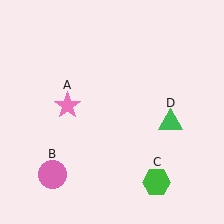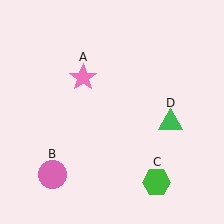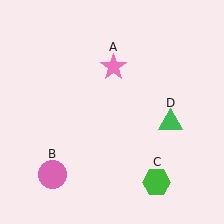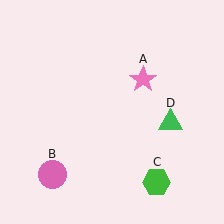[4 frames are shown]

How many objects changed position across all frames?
1 object changed position: pink star (object A).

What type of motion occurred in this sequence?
The pink star (object A) rotated clockwise around the center of the scene.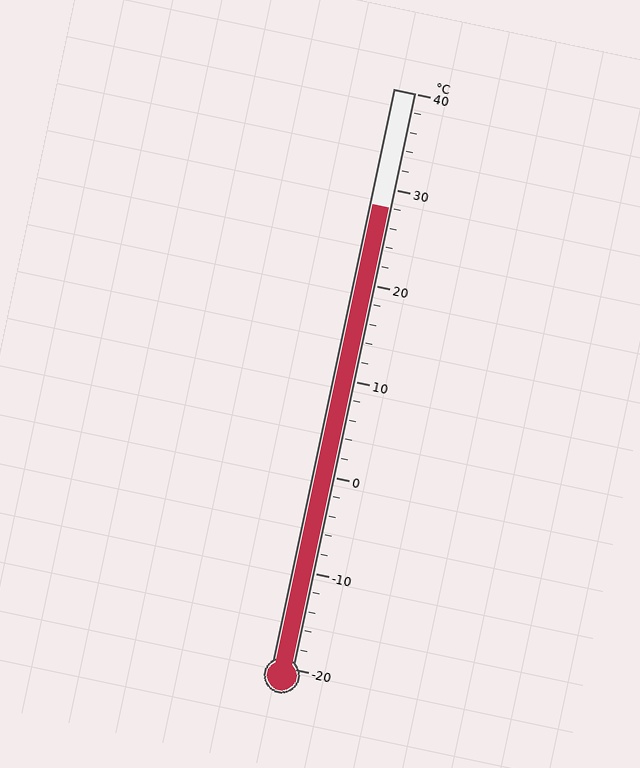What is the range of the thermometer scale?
The thermometer scale ranges from -20°C to 40°C.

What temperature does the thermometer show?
The thermometer shows approximately 28°C.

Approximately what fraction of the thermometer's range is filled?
The thermometer is filled to approximately 80% of its range.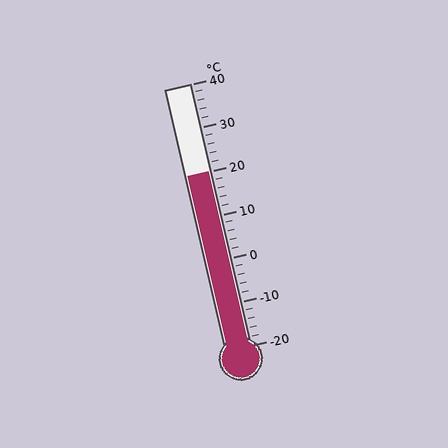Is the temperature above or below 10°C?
The temperature is above 10°C.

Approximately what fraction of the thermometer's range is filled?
The thermometer is filled to approximately 65% of its range.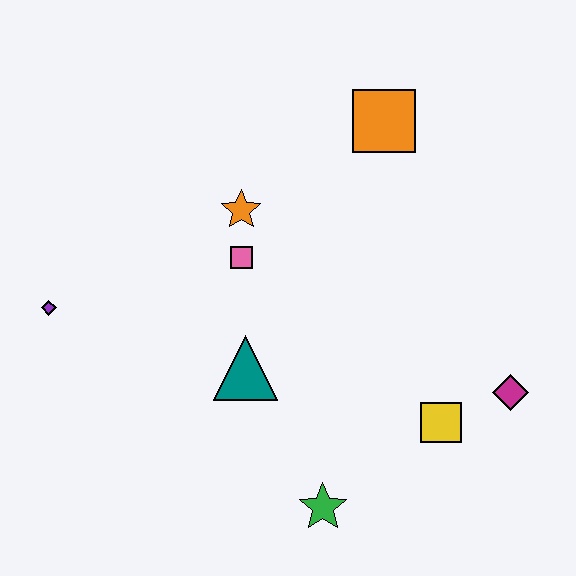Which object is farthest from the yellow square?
The purple diamond is farthest from the yellow square.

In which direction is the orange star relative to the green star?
The orange star is above the green star.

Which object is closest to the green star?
The yellow square is closest to the green star.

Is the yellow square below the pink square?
Yes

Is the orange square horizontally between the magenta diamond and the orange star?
Yes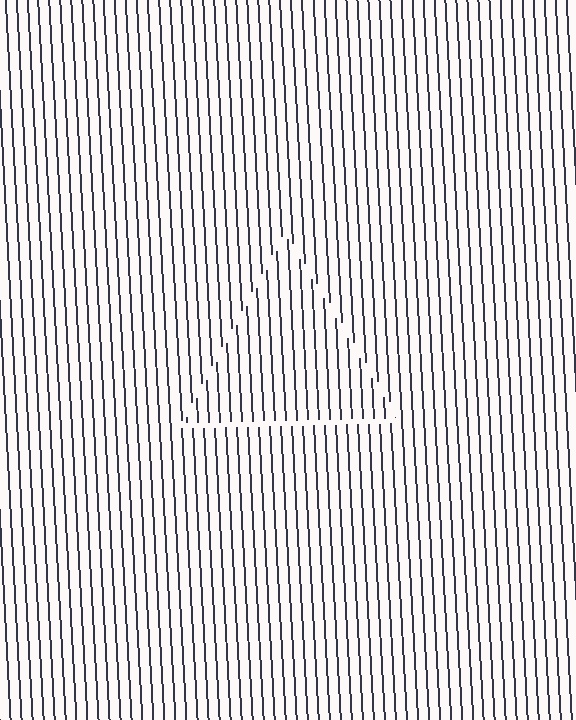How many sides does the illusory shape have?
3 sides — the line-ends trace a triangle.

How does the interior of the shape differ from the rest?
The interior of the shape contains the same grating, shifted by half a period — the contour is defined by the phase discontinuity where line-ends from the inner and outer gratings abut.